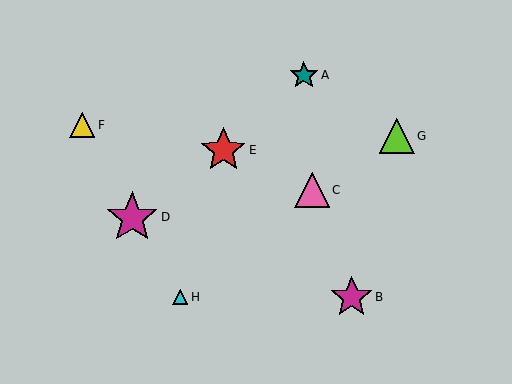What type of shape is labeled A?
Shape A is a teal star.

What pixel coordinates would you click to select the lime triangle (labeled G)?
Click at (397, 136) to select the lime triangle G.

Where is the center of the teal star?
The center of the teal star is at (304, 75).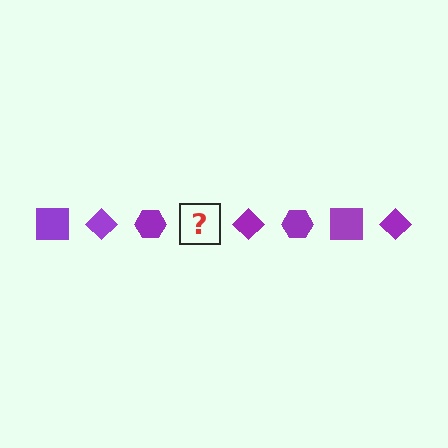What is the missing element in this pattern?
The missing element is a purple square.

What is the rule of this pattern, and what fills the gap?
The rule is that the pattern cycles through square, diamond, hexagon shapes in purple. The gap should be filled with a purple square.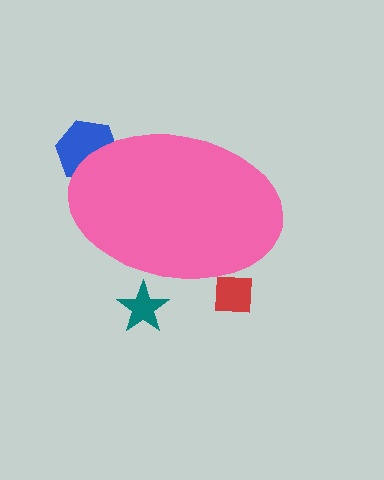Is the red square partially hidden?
Yes, the red square is partially hidden behind the pink ellipse.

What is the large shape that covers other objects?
A pink ellipse.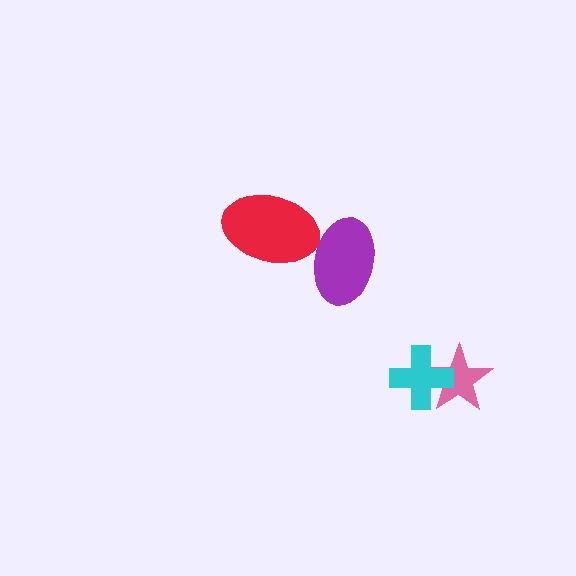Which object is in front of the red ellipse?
The purple ellipse is in front of the red ellipse.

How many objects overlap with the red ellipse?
1 object overlaps with the red ellipse.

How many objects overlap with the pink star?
1 object overlaps with the pink star.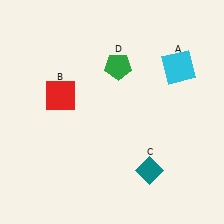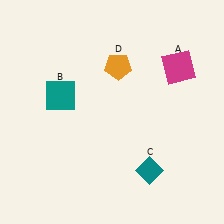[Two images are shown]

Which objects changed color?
A changed from cyan to magenta. B changed from red to teal. D changed from green to orange.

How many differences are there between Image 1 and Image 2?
There are 3 differences between the two images.